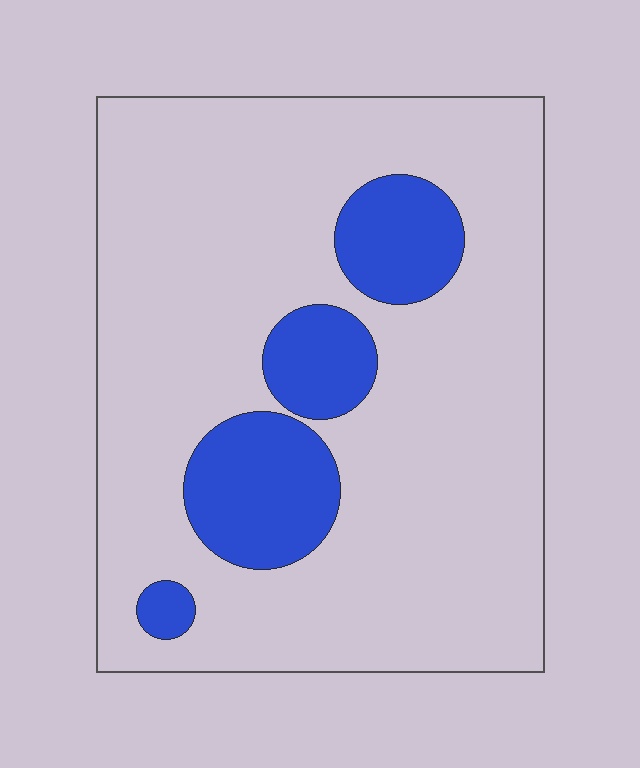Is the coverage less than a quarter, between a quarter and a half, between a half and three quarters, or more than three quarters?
Less than a quarter.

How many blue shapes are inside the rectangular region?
4.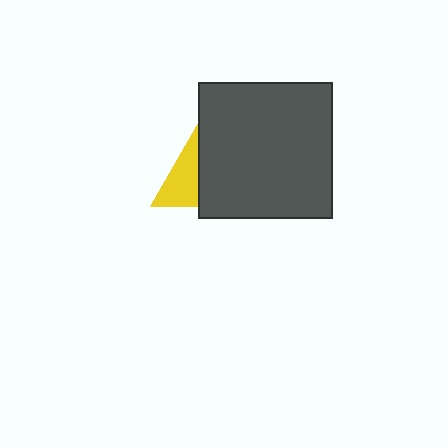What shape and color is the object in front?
The object in front is a dark gray rectangle.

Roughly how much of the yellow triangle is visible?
A small part of it is visible (roughly 44%).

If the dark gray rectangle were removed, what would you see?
You would see the complete yellow triangle.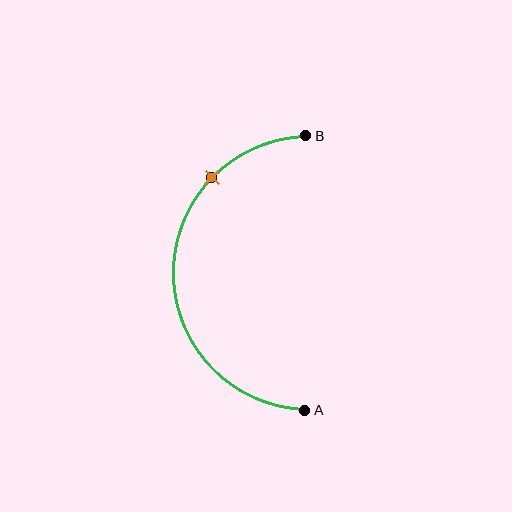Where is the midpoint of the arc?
The arc midpoint is the point on the curve farthest from the straight line joining A and B. It sits to the left of that line.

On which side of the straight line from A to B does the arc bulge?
The arc bulges to the left of the straight line connecting A and B.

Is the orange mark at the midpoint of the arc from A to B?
No. The orange mark lies on the arc but is closer to endpoint B. The arc midpoint would be at the point on the curve equidistant along the arc from both A and B.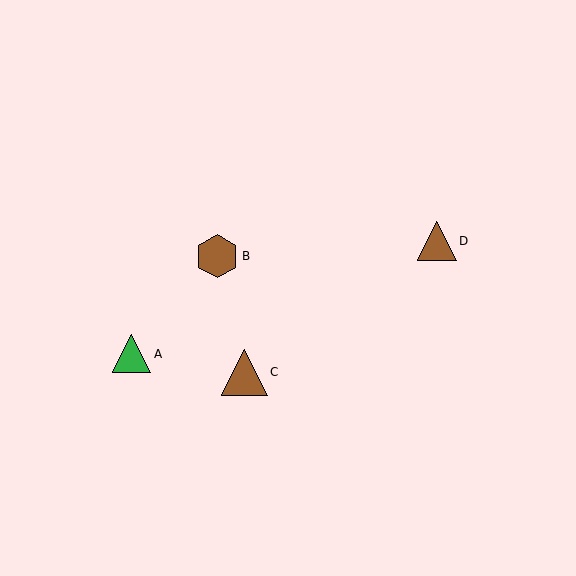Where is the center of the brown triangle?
The center of the brown triangle is at (437, 241).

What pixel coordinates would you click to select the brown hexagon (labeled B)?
Click at (217, 256) to select the brown hexagon B.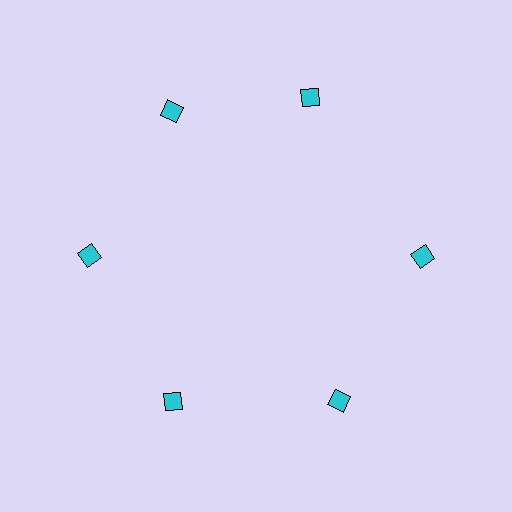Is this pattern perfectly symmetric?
No. The 6 cyan diamonds are arranged in a ring, but one element near the 1 o'clock position is rotated out of alignment along the ring, breaking the 6-fold rotational symmetry.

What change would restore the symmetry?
The symmetry would be restored by rotating it back into even spacing with its neighbors so that all 6 diamonds sit at equal angles and equal distance from the center.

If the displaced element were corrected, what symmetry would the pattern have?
It would have 6-fold rotational symmetry — the pattern would map onto itself every 60 degrees.